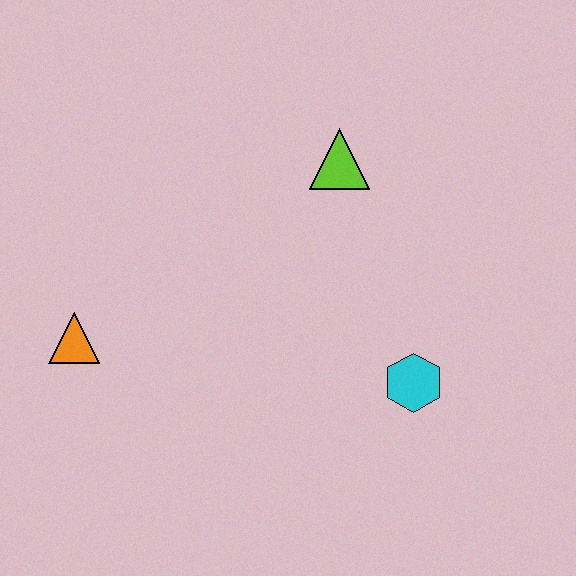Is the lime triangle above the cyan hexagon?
Yes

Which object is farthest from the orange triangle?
The cyan hexagon is farthest from the orange triangle.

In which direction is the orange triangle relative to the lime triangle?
The orange triangle is to the left of the lime triangle.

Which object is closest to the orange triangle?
The lime triangle is closest to the orange triangle.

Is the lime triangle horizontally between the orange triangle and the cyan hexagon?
Yes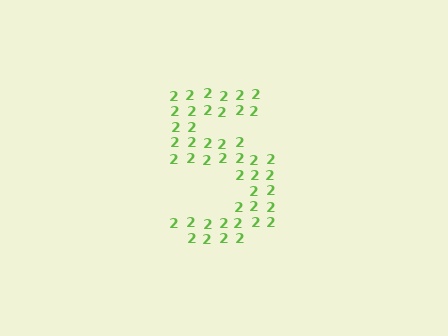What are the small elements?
The small elements are digit 2's.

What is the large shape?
The large shape is the digit 5.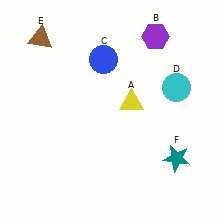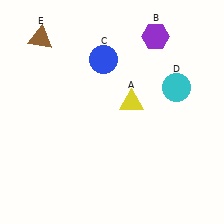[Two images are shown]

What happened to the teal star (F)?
The teal star (F) was removed in Image 2. It was in the bottom-right area of Image 1.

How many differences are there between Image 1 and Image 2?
There is 1 difference between the two images.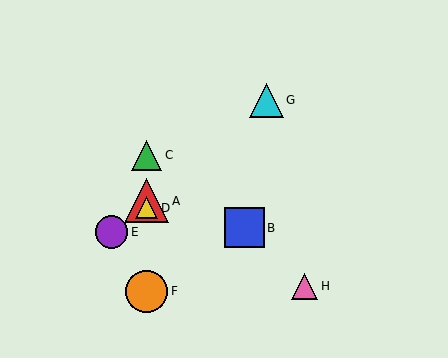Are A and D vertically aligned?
Yes, both are at x≈147.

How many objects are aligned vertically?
4 objects (A, C, D, F) are aligned vertically.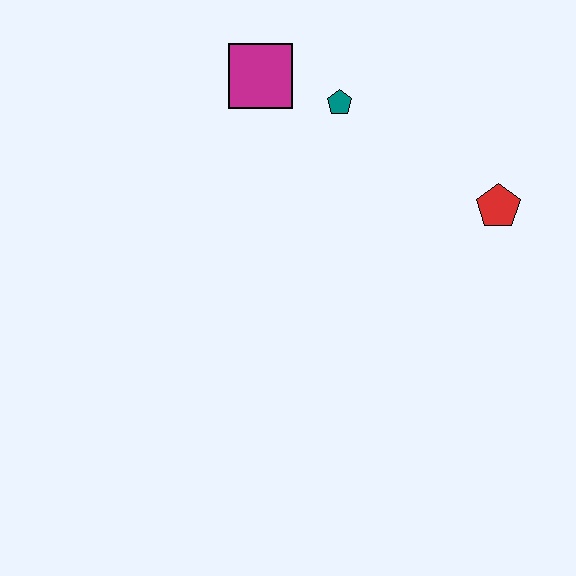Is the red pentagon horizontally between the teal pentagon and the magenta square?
No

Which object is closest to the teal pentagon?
The magenta square is closest to the teal pentagon.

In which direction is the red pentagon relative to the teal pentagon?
The red pentagon is to the right of the teal pentagon.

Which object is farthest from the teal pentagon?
The red pentagon is farthest from the teal pentagon.